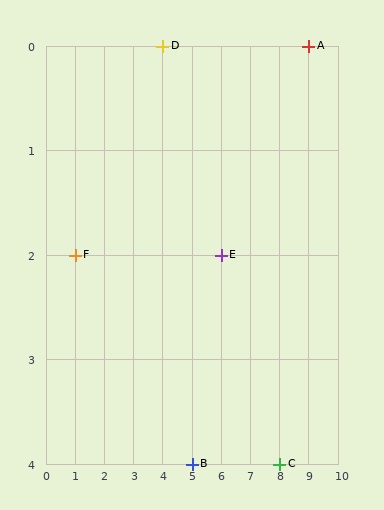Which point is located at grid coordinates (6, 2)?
Point E is at (6, 2).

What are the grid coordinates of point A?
Point A is at grid coordinates (9, 0).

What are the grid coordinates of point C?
Point C is at grid coordinates (8, 4).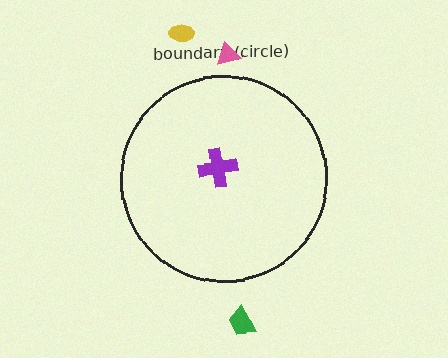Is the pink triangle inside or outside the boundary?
Outside.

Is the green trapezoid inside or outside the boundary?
Outside.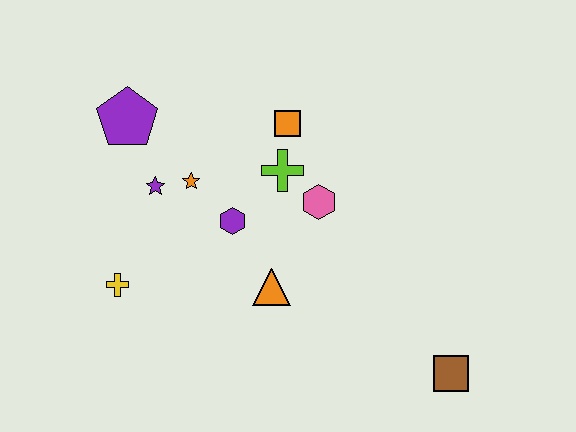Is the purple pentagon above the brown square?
Yes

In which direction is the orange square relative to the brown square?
The orange square is above the brown square.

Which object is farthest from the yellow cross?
The brown square is farthest from the yellow cross.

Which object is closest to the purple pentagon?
The purple star is closest to the purple pentagon.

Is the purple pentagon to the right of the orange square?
No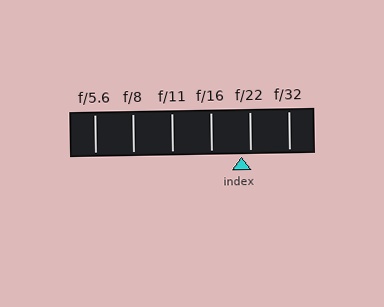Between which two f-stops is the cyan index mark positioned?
The index mark is between f/16 and f/22.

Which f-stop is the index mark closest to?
The index mark is closest to f/22.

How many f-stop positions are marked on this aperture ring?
There are 6 f-stop positions marked.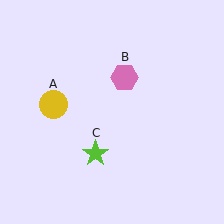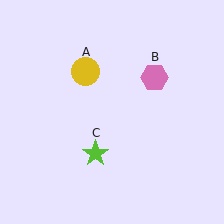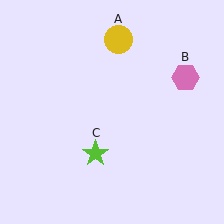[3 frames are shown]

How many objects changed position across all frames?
2 objects changed position: yellow circle (object A), pink hexagon (object B).